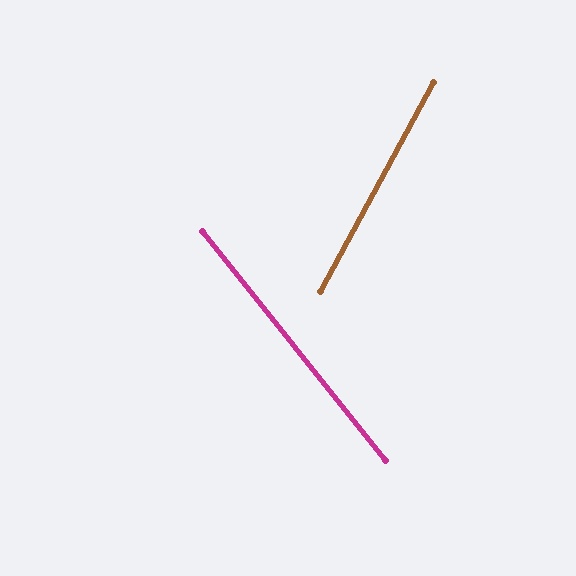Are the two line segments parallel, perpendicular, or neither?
Neither parallel nor perpendicular — they differ by about 67°.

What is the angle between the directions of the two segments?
Approximately 67 degrees.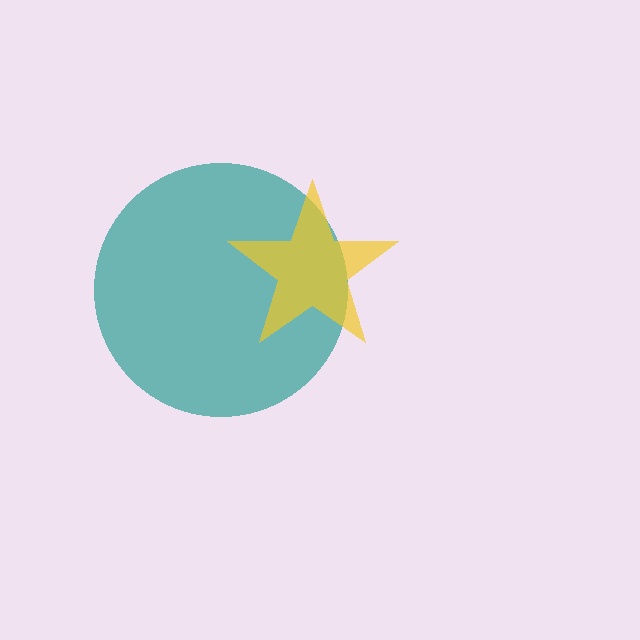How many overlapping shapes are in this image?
There are 2 overlapping shapes in the image.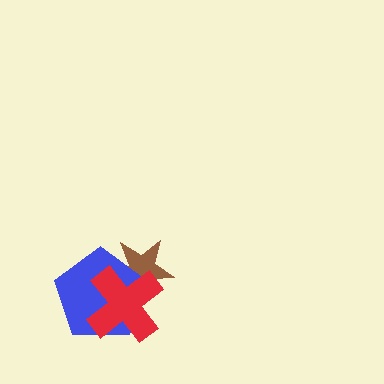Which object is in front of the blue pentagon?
The red cross is in front of the blue pentagon.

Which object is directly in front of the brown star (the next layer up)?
The blue pentagon is directly in front of the brown star.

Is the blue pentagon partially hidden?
Yes, it is partially covered by another shape.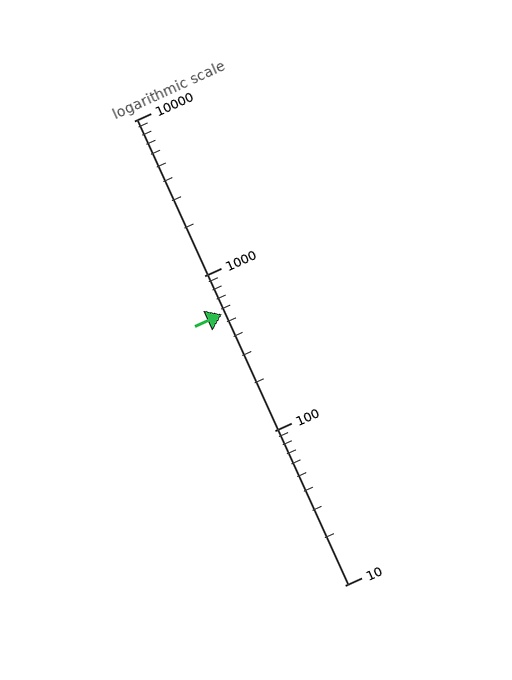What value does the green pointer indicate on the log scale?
The pointer indicates approximately 560.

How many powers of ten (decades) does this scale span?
The scale spans 3 decades, from 10 to 10000.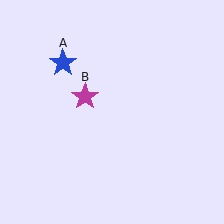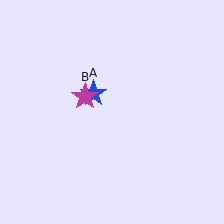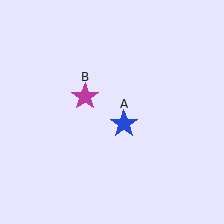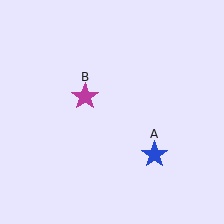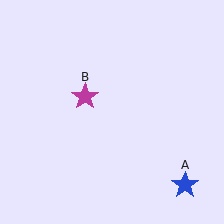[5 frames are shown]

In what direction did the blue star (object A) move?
The blue star (object A) moved down and to the right.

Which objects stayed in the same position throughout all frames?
Magenta star (object B) remained stationary.